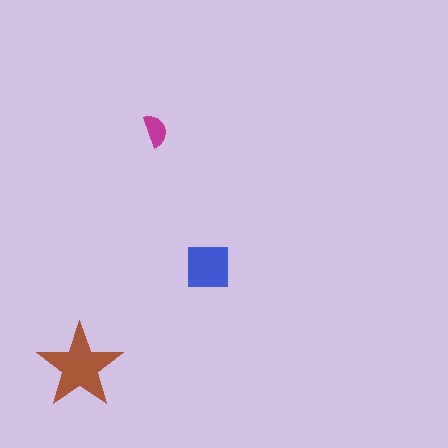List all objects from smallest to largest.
The magenta semicircle, the blue square, the brown star.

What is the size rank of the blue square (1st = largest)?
2nd.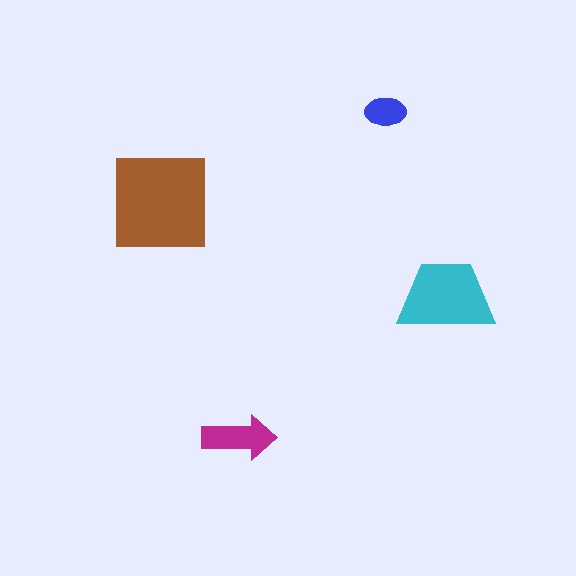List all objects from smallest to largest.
The blue ellipse, the magenta arrow, the cyan trapezoid, the brown square.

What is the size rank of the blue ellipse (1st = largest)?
4th.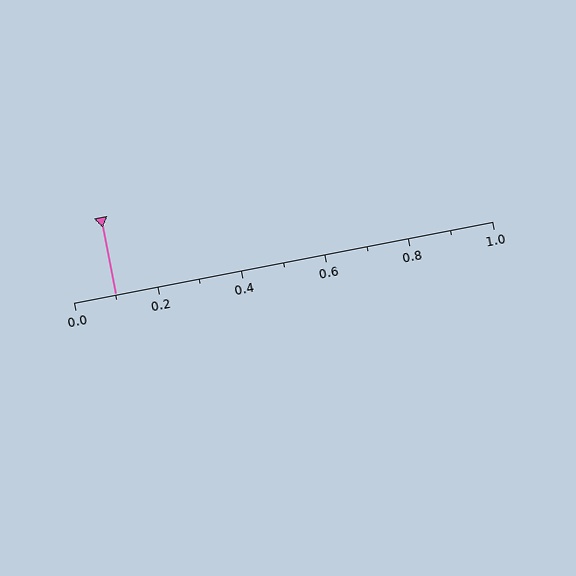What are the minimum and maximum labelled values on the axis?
The axis runs from 0.0 to 1.0.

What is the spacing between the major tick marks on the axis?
The major ticks are spaced 0.2 apart.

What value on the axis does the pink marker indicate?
The marker indicates approximately 0.1.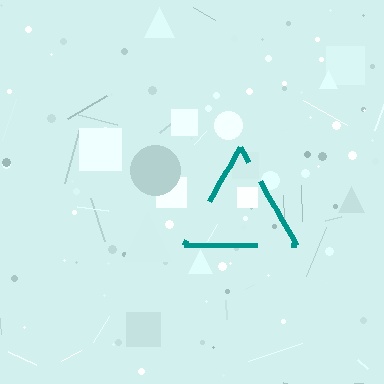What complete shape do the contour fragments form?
The contour fragments form a triangle.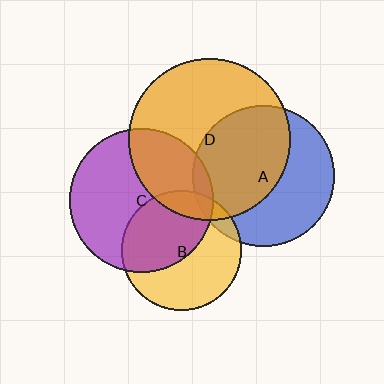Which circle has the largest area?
Circle D (orange).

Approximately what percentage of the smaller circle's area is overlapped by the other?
Approximately 5%.